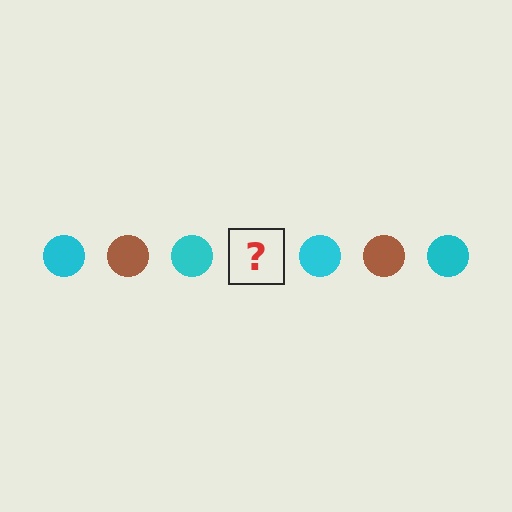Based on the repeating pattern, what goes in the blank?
The blank should be a brown circle.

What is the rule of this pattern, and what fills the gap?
The rule is that the pattern cycles through cyan, brown circles. The gap should be filled with a brown circle.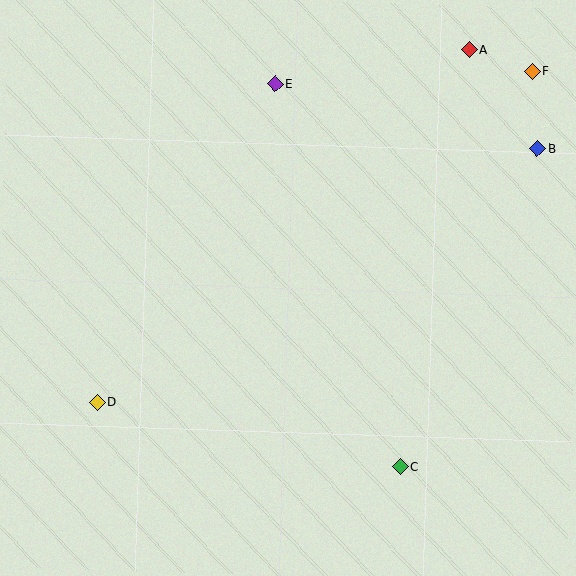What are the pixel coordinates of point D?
Point D is at (98, 402).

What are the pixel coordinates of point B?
Point B is at (538, 149).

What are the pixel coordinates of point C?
Point C is at (400, 467).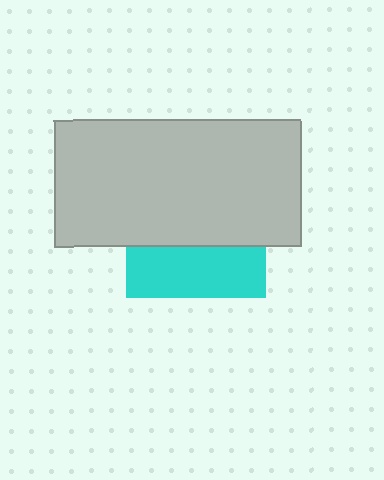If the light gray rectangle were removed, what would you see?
You would see the complete cyan square.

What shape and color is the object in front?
The object in front is a light gray rectangle.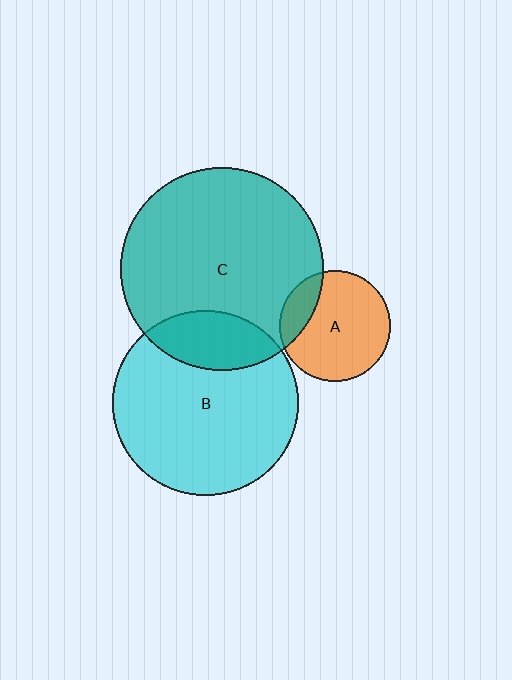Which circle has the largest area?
Circle C (teal).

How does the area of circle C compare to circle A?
Approximately 3.3 times.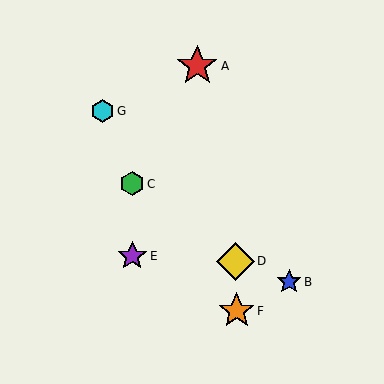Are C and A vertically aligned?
No, C is at x≈132 and A is at x≈197.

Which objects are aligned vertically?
Objects C, E are aligned vertically.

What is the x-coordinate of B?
Object B is at x≈289.